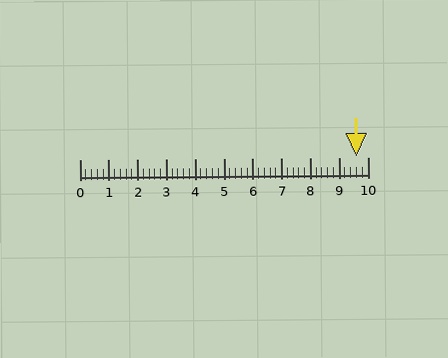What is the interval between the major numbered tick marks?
The major tick marks are spaced 1 units apart.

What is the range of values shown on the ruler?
The ruler shows values from 0 to 10.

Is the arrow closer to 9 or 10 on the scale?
The arrow is closer to 10.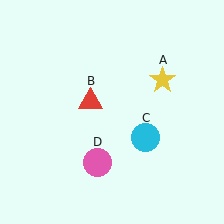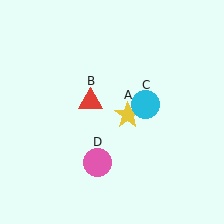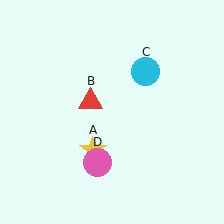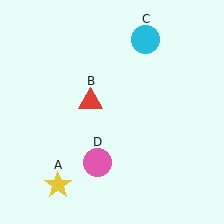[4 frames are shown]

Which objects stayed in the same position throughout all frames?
Red triangle (object B) and pink circle (object D) remained stationary.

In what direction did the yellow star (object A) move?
The yellow star (object A) moved down and to the left.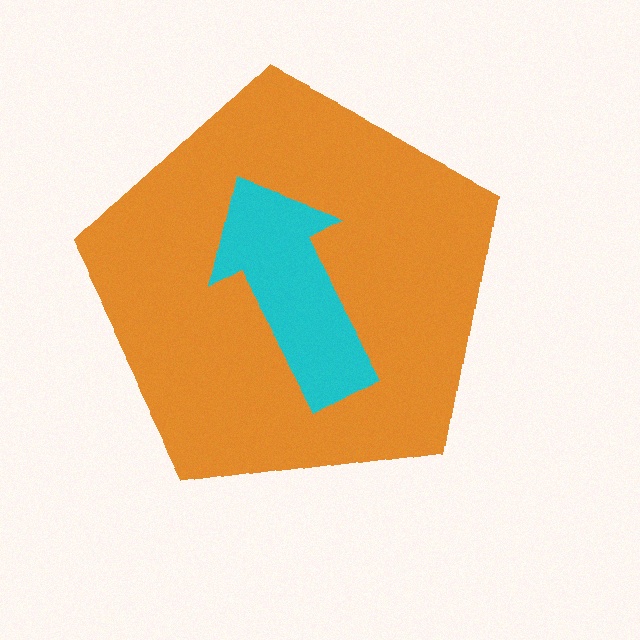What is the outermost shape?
The orange pentagon.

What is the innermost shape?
The cyan arrow.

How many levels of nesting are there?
2.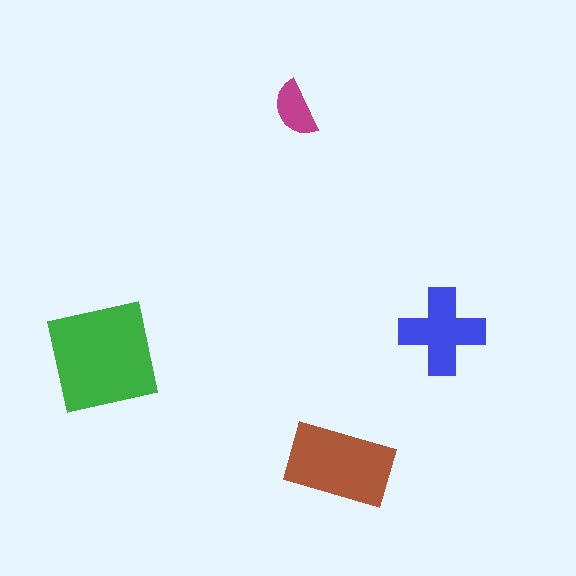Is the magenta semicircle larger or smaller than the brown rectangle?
Smaller.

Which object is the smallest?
The magenta semicircle.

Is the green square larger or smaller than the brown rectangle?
Larger.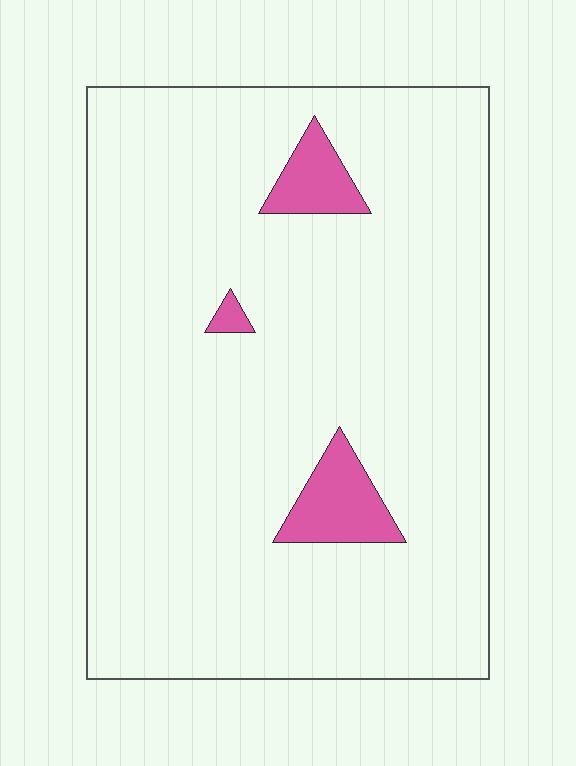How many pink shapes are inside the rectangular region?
3.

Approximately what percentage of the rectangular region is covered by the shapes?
Approximately 5%.